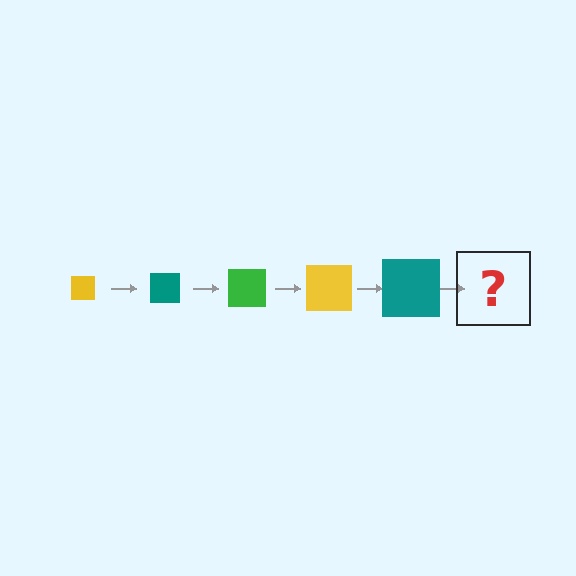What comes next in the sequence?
The next element should be a green square, larger than the previous one.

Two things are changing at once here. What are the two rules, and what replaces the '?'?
The two rules are that the square grows larger each step and the color cycles through yellow, teal, and green. The '?' should be a green square, larger than the previous one.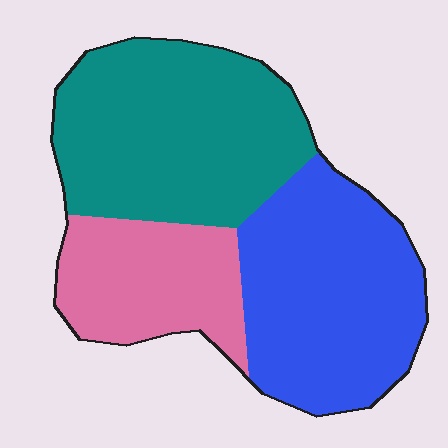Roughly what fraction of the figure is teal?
Teal takes up about two fifths (2/5) of the figure.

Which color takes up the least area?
Pink, at roughly 20%.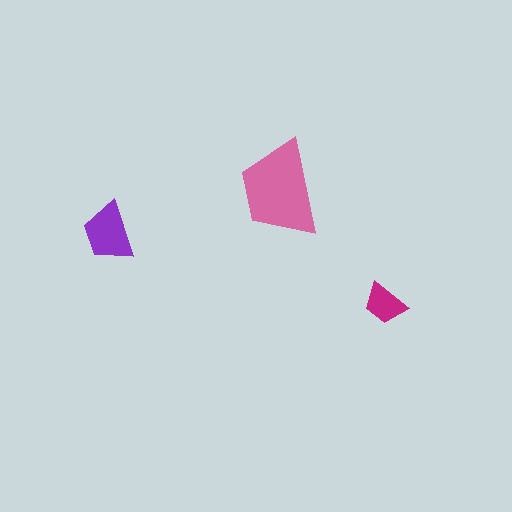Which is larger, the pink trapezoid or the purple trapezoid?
The pink one.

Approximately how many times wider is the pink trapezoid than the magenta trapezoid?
About 2 times wider.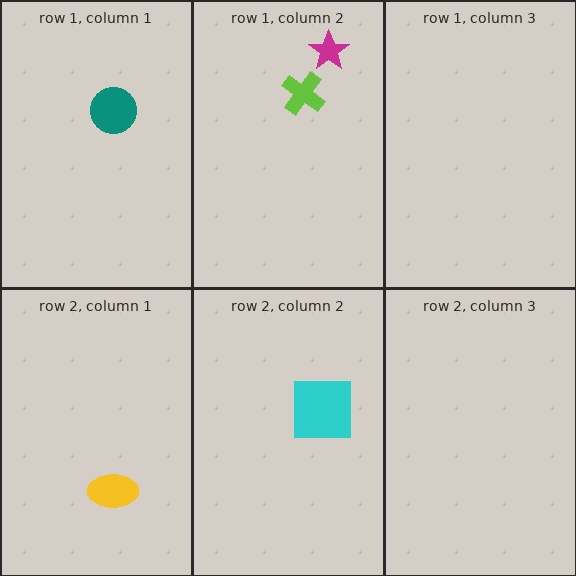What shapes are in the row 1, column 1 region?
The teal circle.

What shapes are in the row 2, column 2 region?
The cyan square.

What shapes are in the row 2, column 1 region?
The yellow ellipse.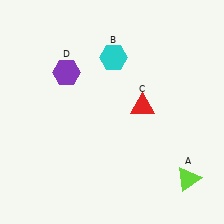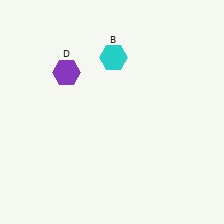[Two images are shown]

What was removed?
The red triangle (C), the lime triangle (A) were removed in Image 2.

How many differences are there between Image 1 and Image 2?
There are 2 differences between the two images.